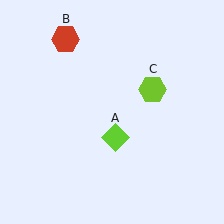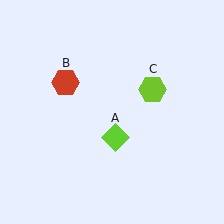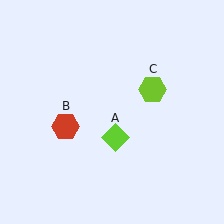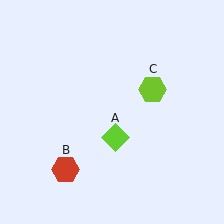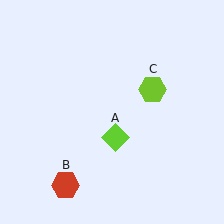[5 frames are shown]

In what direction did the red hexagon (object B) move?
The red hexagon (object B) moved down.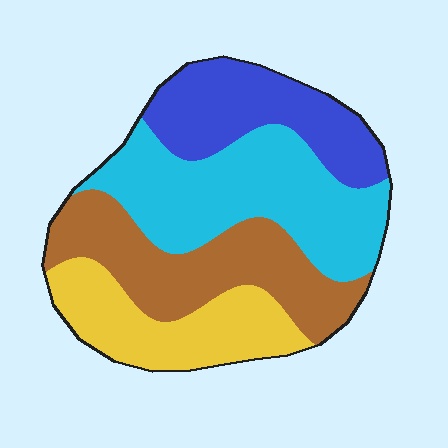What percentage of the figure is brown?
Brown covers around 25% of the figure.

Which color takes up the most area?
Cyan, at roughly 35%.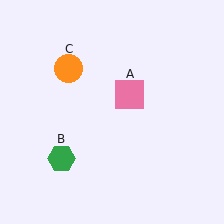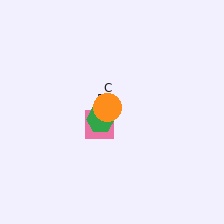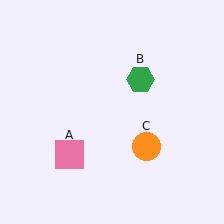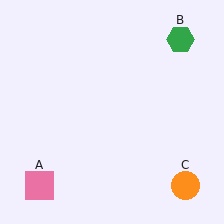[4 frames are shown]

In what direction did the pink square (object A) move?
The pink square (object A) moved down and to the left.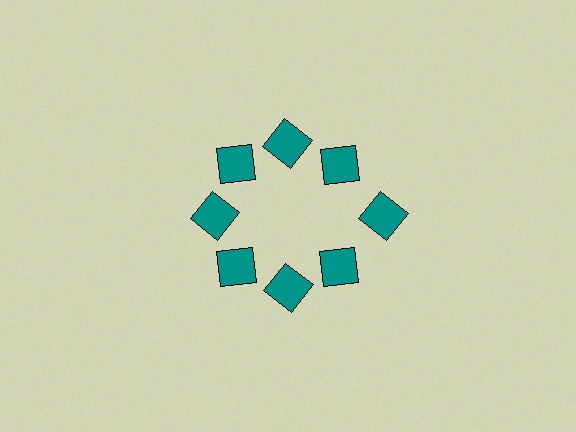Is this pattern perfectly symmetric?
No. The 8 teal squares are arranged in a ring, but one element near the 3 o'clock position is pushed outward from the center, breaking the 8-fold rotational symmetry.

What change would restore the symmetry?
The symmetry would be restored by moving it inward, back onto the ring so that all 8 squares sit at equal angles and equal distance from the center.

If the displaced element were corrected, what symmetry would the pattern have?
It would have 8-fold rotational symmetry — the pattern would map onto itself every 45 degrees.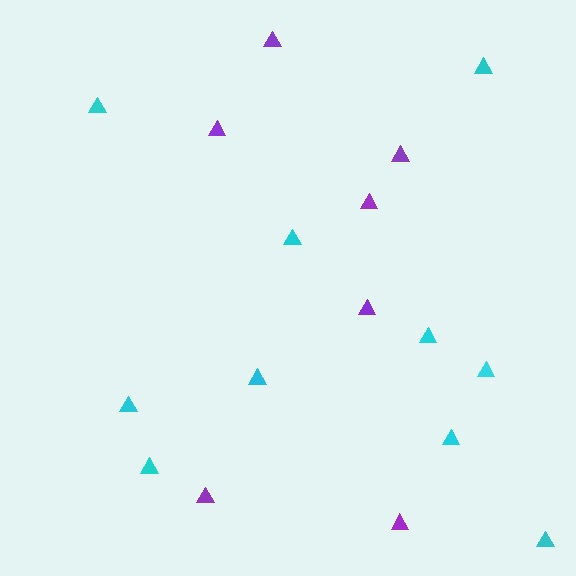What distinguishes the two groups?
There are 2 groups: one group of purple triangles (7) and one group of cyan triangles (10).